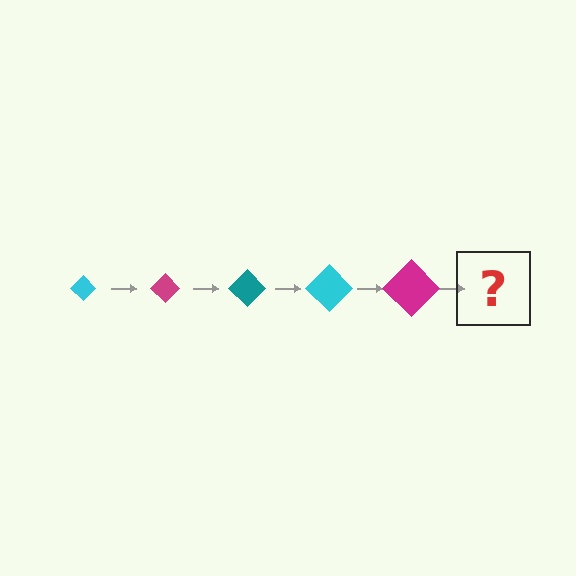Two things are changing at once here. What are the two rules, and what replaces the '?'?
The two rules are that the diamond grows larger each step and the color cycles through cyan, magenta, and teal. The '?' should be a teal diamond, larger than the previous one.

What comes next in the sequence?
The next element should be a teal diamond, larger than the previous one.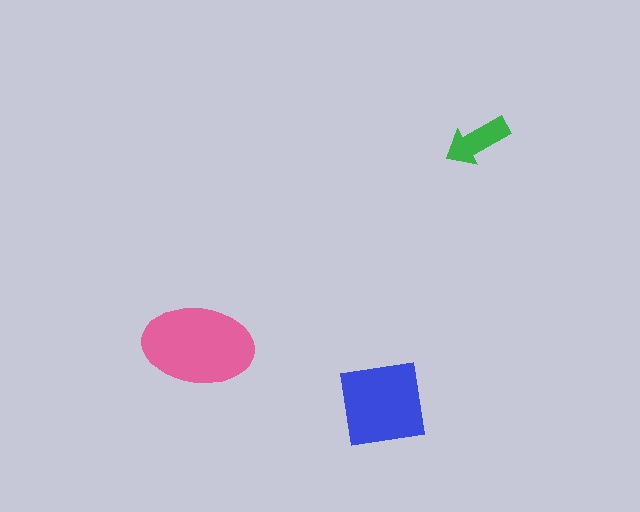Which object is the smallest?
The green arrow.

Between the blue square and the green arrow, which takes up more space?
The blue square.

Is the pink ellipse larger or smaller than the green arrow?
Larger.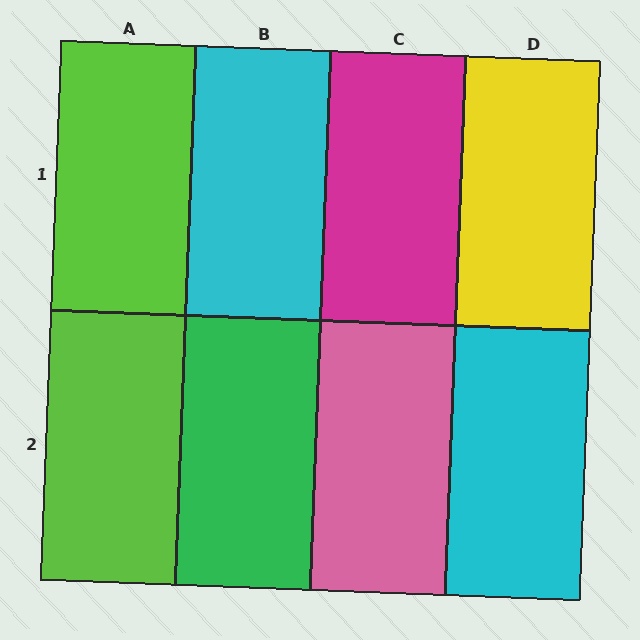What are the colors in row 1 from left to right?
Lime, cyan, magenta, yellow.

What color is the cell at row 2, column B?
Green.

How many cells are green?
1 cell is green.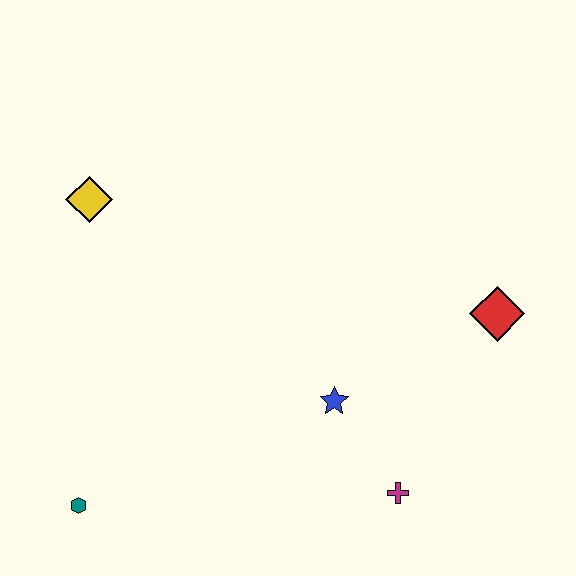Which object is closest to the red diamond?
The blue star is closest to the red diamond.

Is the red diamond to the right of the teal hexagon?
Yes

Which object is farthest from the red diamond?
The teal hexagon is farthest from the red diamond.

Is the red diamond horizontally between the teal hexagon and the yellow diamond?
No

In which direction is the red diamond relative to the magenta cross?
The red diamond is above the magenta cross.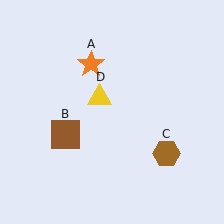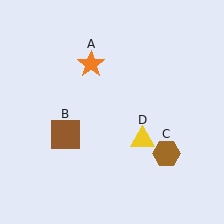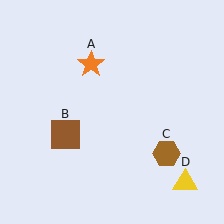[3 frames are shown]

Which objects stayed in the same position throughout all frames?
Orange star (object A) and brown square (object B) and brown hexagon (object C) remained stationary.